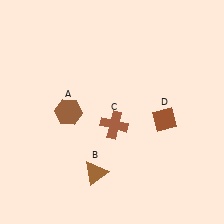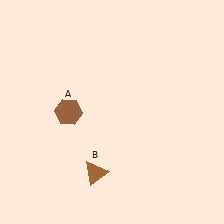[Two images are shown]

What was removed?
The brown diamond (D), the brown cross (C) were removed in Image 2.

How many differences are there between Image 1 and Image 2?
There are 2 differences between the two images.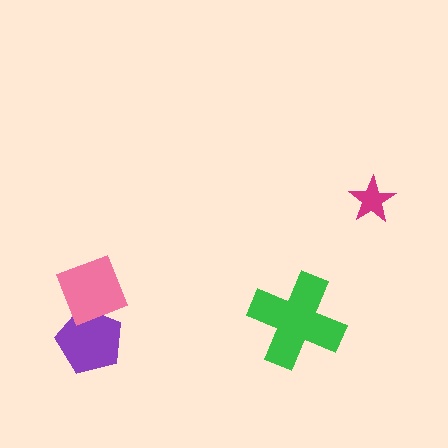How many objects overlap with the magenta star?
0 objects overlap with the magenta star.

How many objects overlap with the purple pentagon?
1 object overlaps with the purple pentagon.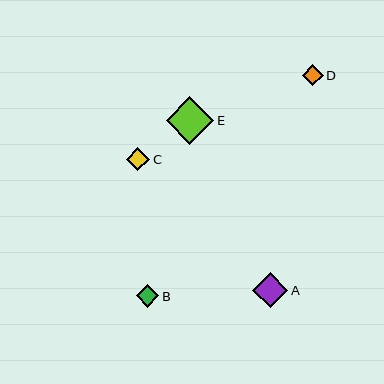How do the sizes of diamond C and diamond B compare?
Diamond C and diamond B are approximately the same size.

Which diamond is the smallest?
Diamond D is the smallest with a size of approximately 21 pixels.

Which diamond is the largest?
Diamond E is the largest with a size of approximately 48 pixels.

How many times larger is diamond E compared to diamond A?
Diamond E is approximately 1.4 times the size of diamond A.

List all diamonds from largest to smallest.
From largest to smallest: E, A, C, B, D.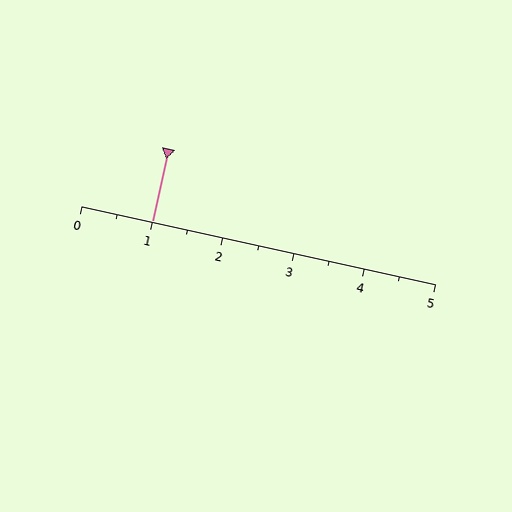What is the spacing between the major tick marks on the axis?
The major ticks are spaced 1 apart.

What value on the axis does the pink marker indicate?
The marker indicates approximately 1.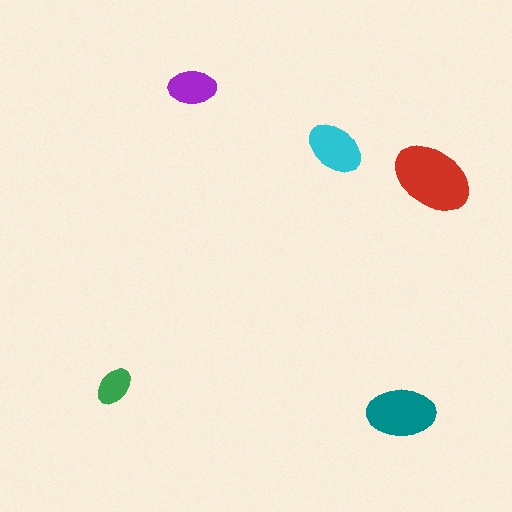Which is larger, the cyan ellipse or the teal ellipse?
The teal one.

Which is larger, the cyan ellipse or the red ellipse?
The red one.